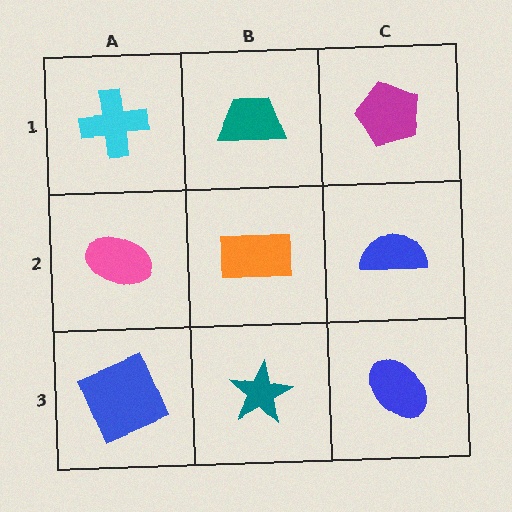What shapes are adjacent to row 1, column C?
A blue semicircle (row 2, column C), a teal trapezoid (row 1, column B).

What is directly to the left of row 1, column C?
A teal trapezoid.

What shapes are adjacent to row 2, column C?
A magenta pentagon (row 1, column C), a blue ellipse (row 3, column C), an orange rectangle (row 2, column B).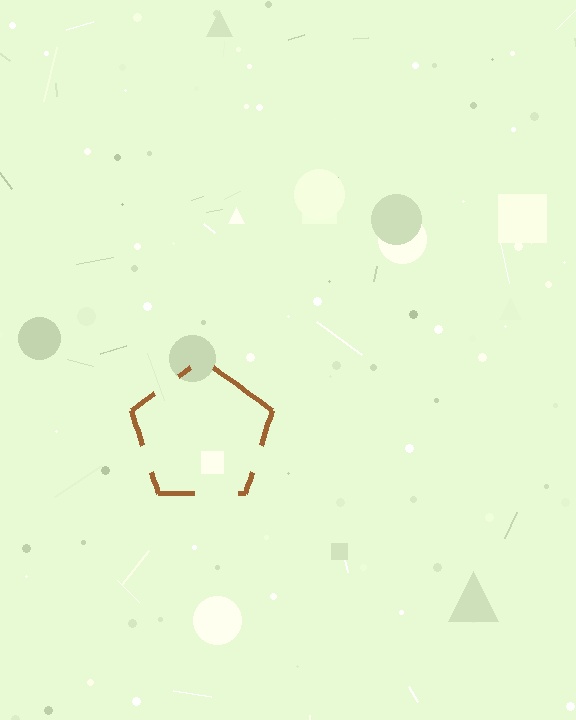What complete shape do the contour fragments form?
The contour fragments form a pentagon.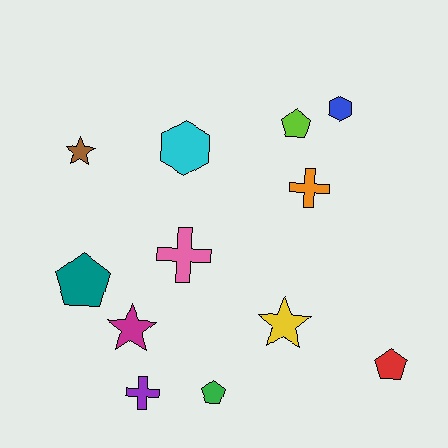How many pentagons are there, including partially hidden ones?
There are 4 pentagons.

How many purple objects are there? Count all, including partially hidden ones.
There is 1 purple object.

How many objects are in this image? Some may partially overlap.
There are 12 objects.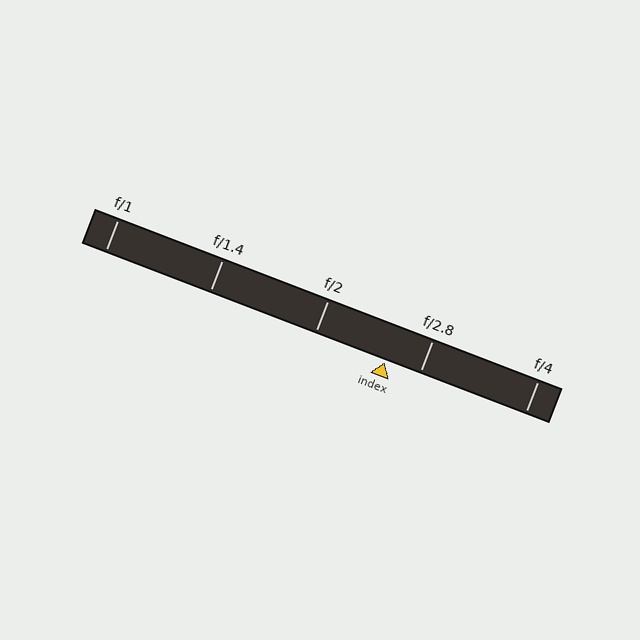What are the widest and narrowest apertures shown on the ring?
The widest aperture shown is f/1 and the narrowest is f/4.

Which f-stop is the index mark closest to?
The index mark is closest to f/2.8.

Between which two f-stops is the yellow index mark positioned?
The index mark is between f/2 and f/2.8.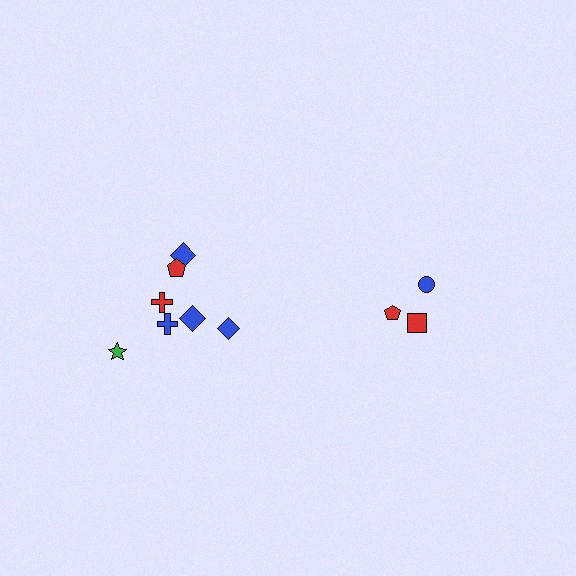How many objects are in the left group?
There are 7 objects.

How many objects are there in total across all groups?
There are 10 objects.